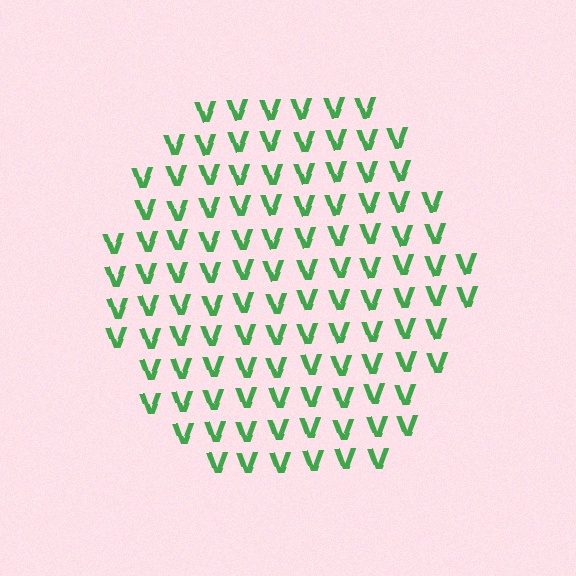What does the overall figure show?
The overall figure shows a hexagon.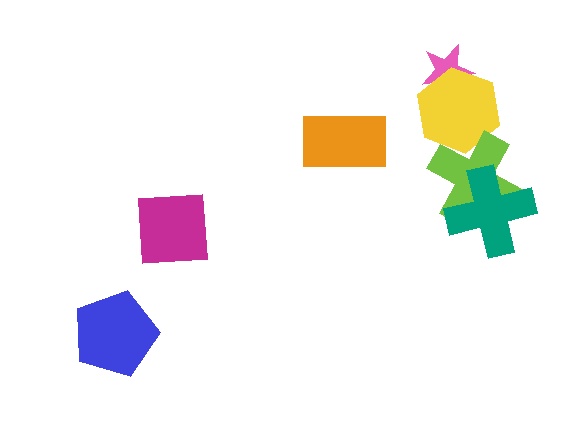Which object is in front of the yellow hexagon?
The lime cross is in front of the yellow hexagon.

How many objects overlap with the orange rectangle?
0 objects overlap with the orange rectangle.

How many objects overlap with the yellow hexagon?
2 objects overlap with the yellow hexagon.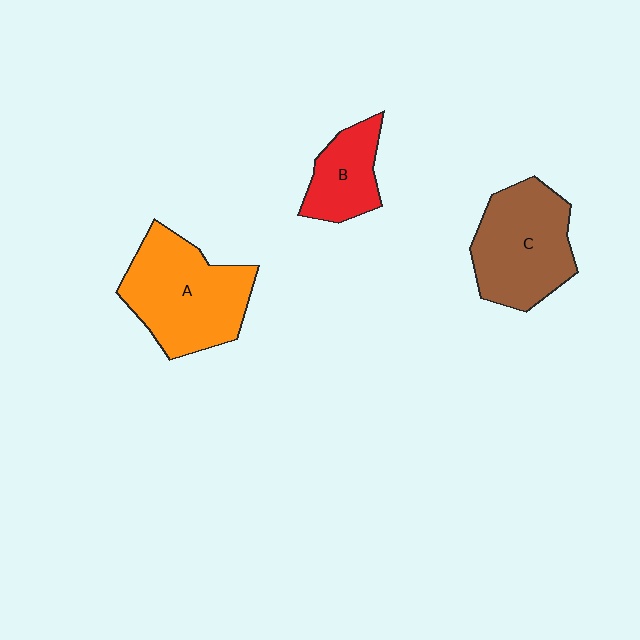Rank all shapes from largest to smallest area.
From largest to smallest: A (orange), C (brown), B (red).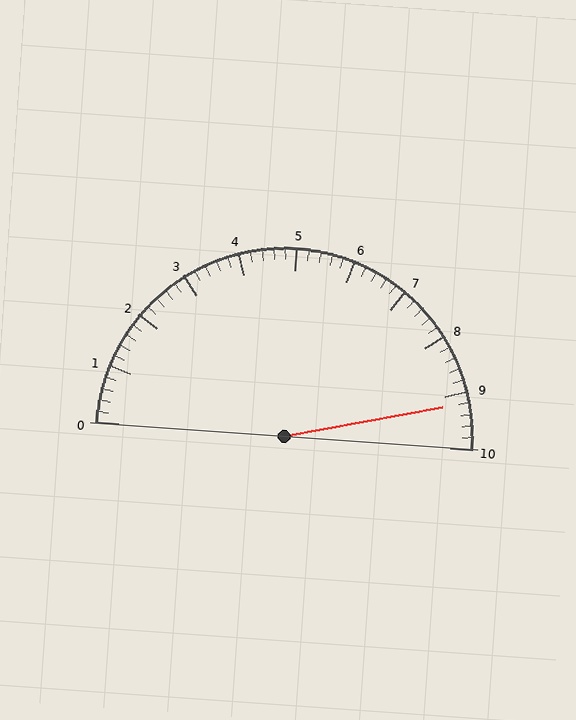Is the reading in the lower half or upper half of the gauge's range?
The reading is in the upper half of the range (0 to 10).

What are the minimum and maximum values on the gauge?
The gauge ranges from 0 to 10.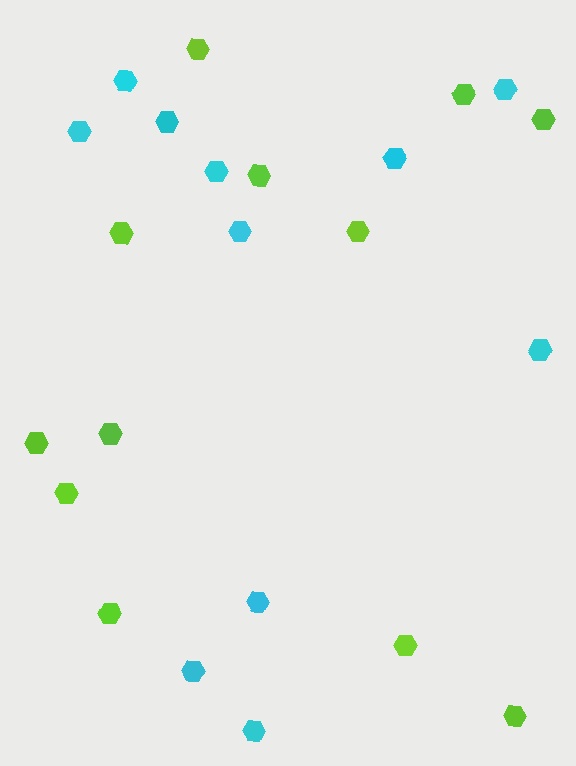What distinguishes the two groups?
There are 2 groups: one group of lime hexagons (12) and one group of cyan hexagons (11).